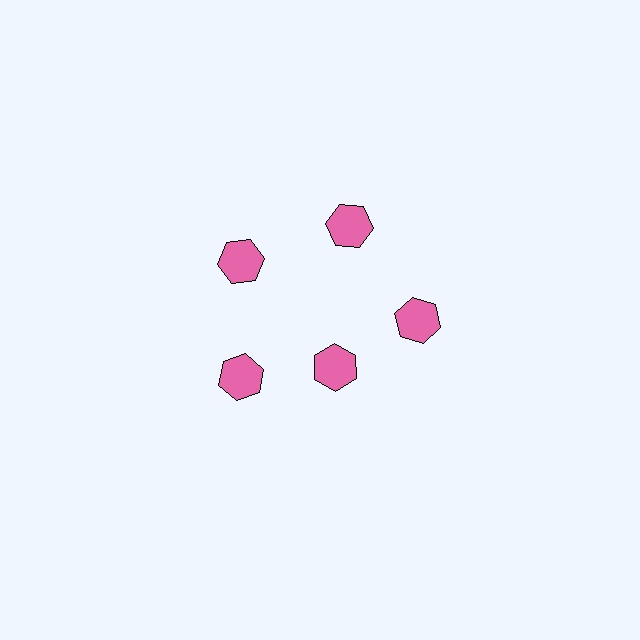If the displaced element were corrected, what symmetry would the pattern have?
It would have 5-fold rotational symmetry — the pattern would map onto itself every 72 degrees.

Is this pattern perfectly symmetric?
No. The 5 pink hexagons are arranged in a ring, but one element near the 5 o'clock position is pulled inward toward the center, breaking the 5-fold rotational symmetry.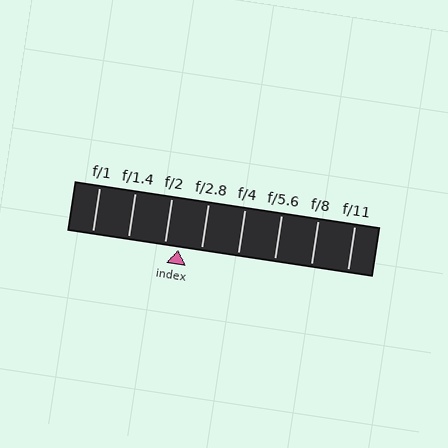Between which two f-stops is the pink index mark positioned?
The index mark is between f/2 and f/2.8.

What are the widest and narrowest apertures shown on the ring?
The widest aperture shown is f/1 and the narrowest is f/11.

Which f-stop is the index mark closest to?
The index mark is closest to f/2.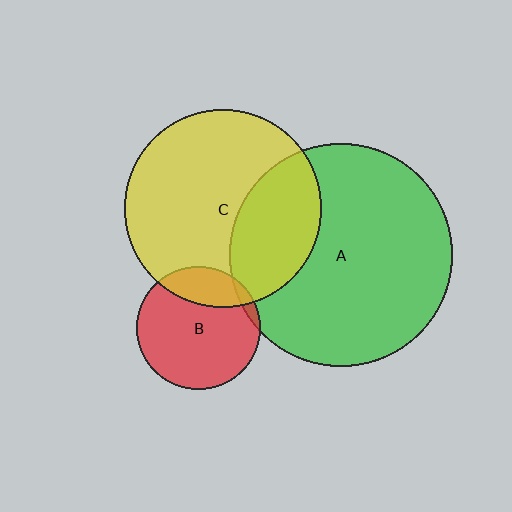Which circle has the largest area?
Circle A (green).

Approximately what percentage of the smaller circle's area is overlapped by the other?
Approximately 30%.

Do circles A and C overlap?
Yes.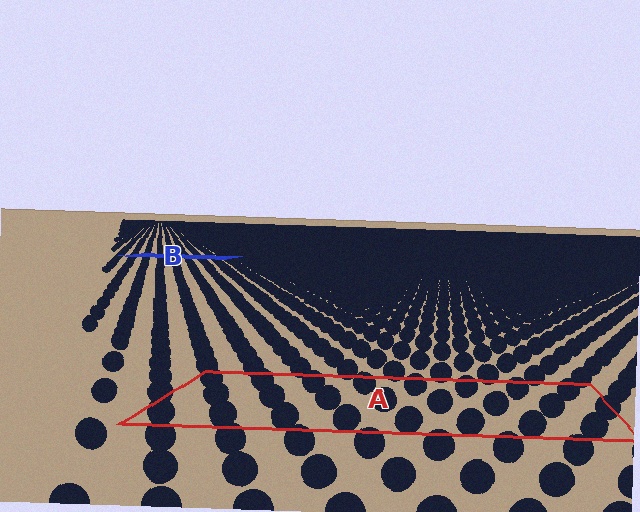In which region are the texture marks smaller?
The texture marks are smaller in region B, because it is farther away.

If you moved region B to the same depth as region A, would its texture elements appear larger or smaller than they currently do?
They would appear larger. At a closer depth, the same texture elements are projected at a bigger on-screen size.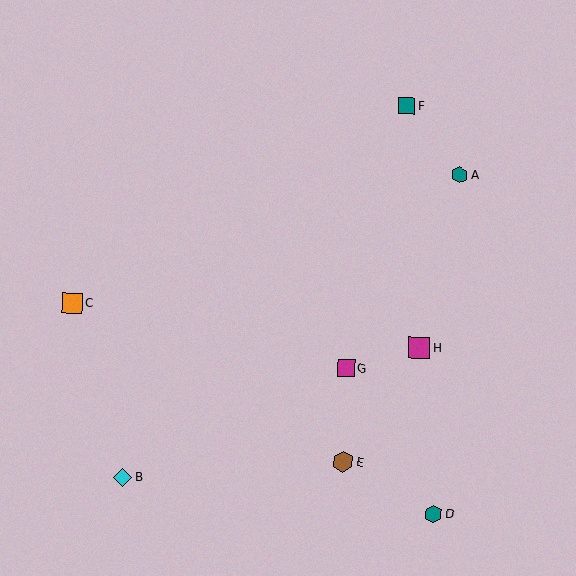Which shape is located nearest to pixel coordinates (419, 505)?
The teal hexagon (labeled D) at (433, 514) is nearest to that location.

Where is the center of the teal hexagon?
The center of the teal hexagon is at (460, 175).